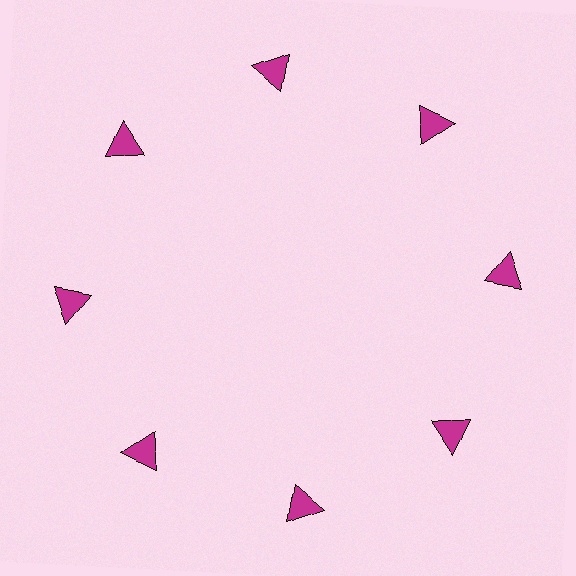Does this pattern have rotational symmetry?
Yes, this pattern has 8-fold rotational symmetry. It looks the same after rotating 45 degrees around the center.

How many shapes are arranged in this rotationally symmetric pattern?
There are 8 shapes, arranged in 8 groups of 1.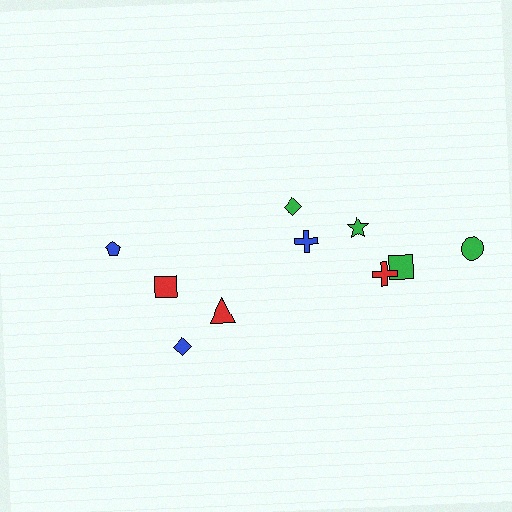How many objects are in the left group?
There are 4 objects.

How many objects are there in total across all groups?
There are 10 objects.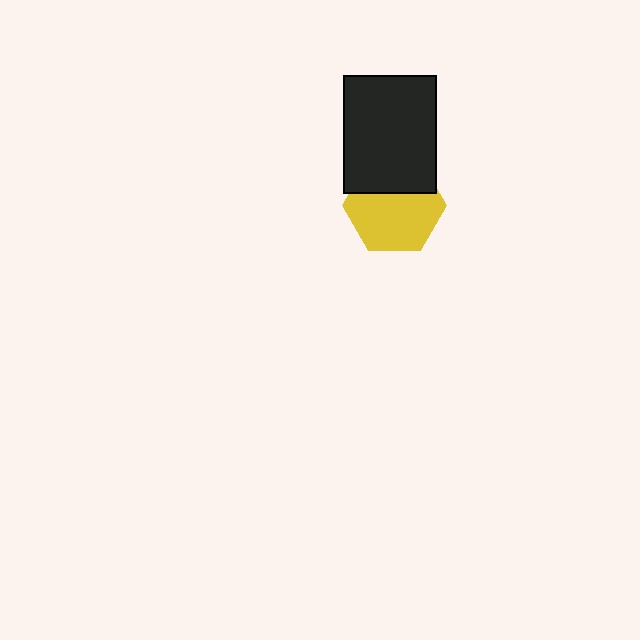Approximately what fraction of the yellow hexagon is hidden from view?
Roughly 34% of the yellow hexagon is hidden behind the black rectangle.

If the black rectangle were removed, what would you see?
You would see the complete yellow hexagon.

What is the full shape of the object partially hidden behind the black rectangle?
The partially hidden object is a yellow hexagon.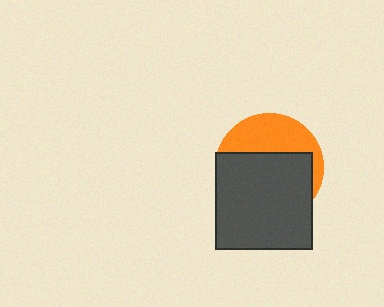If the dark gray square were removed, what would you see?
You would see the complete orange circle.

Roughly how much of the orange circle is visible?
A small part of it is visible (roughly 36%).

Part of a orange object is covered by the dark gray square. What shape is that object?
It is a circle.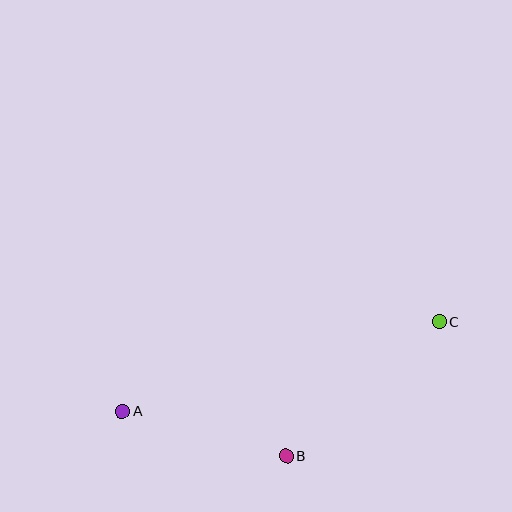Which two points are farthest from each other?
Points A and C are farthest from each other.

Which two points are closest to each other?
Points A and B are closest to each other.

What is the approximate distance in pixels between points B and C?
The distance between B and C is approximately 203 pixels.